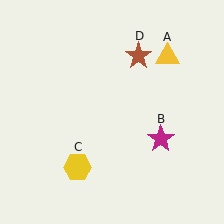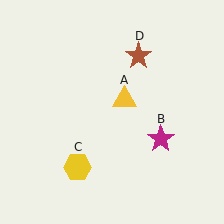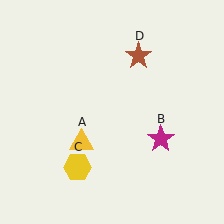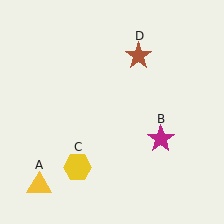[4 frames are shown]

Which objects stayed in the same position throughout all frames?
Magenta star (object B) and yellow hexagon (object C) and brown star (object D) remained stationary.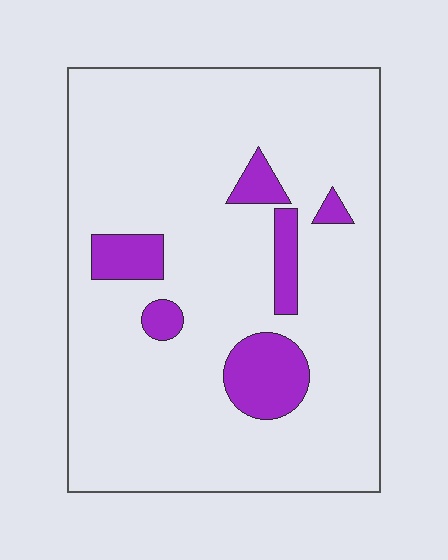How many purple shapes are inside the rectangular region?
6.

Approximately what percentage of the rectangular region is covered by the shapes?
Approximately 10%.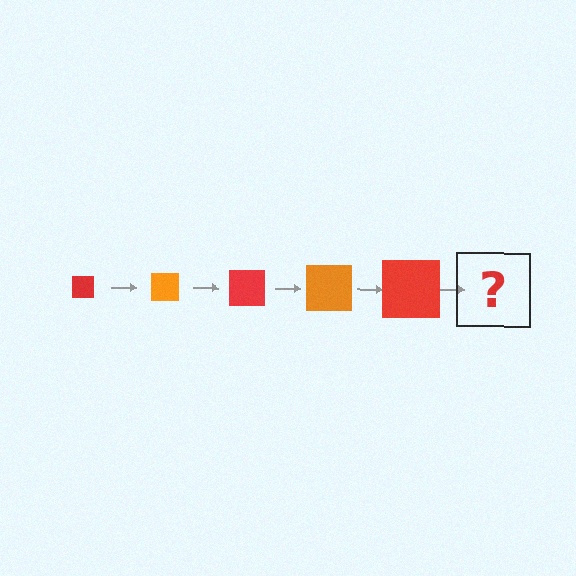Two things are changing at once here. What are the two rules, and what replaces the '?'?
The two rules are that the square grows larger each step and the color cycles through red and orange. The '?' should be an orange square, larger than the previous one.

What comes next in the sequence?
The next element should be an orange square, larger than the previous one.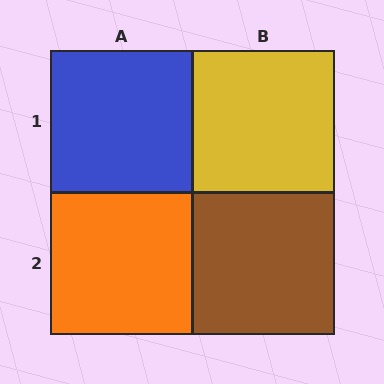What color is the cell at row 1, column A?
Blue.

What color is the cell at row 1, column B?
Yellow.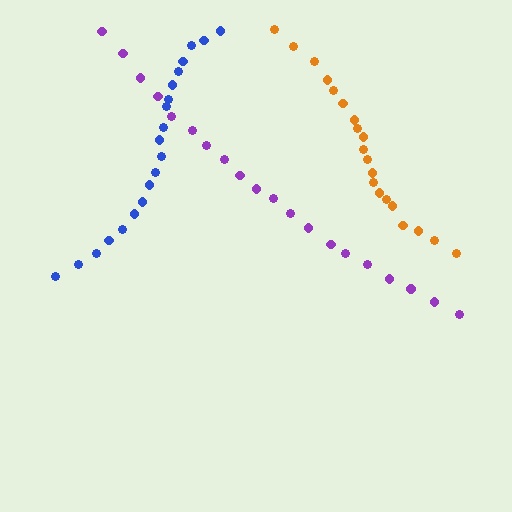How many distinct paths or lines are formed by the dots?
There are 3 distinct paths.